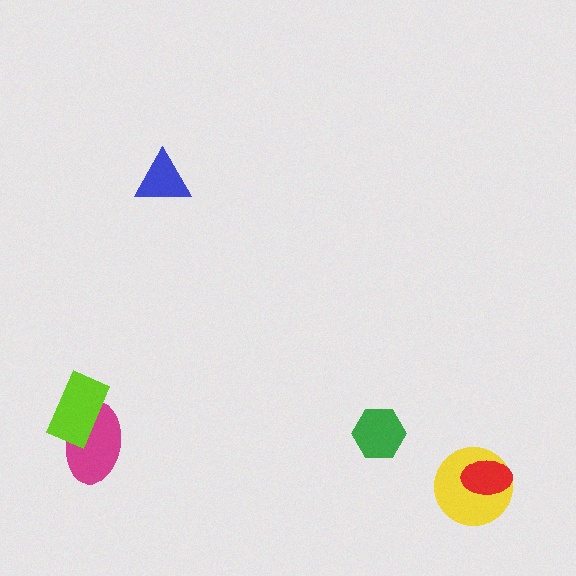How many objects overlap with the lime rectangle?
1 object overlaps with the lime rectangle.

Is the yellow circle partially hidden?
Yes, it is partially covered by another shape.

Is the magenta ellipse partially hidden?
Yes, it is partially covered by another shape.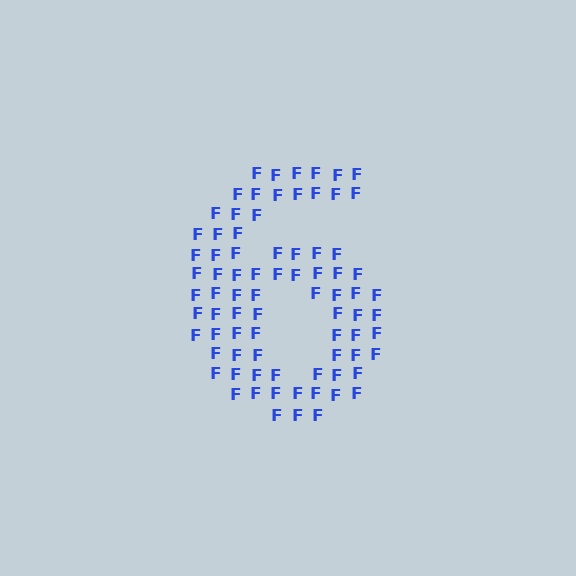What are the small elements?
The small elements are letter F's.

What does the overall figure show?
The overall figure shows the digit 6.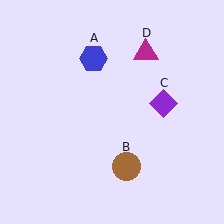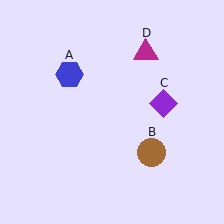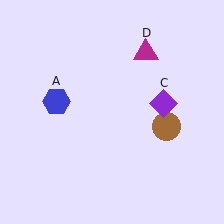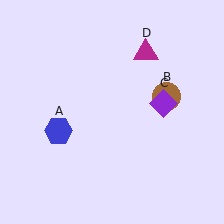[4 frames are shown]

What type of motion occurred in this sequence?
The blue hexagon (object A), brown circle (object B) rotated counterclockwise around the center of the scene.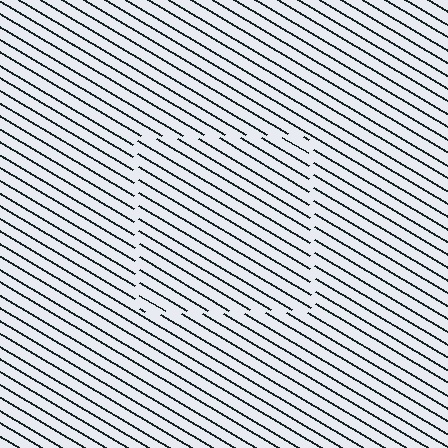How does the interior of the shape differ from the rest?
The interior of the shape contains the same grating, shifted by half a period — the contour is defined by the phase discontinuity where line-ends from the inner and outer gratings abut.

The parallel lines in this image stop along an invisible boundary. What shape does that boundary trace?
An illusory square. The interior of the shape contains the same grating, shifted by half a period — the contour is defined by the phase discontinuity where line-ends from the inner and outer gratings abut.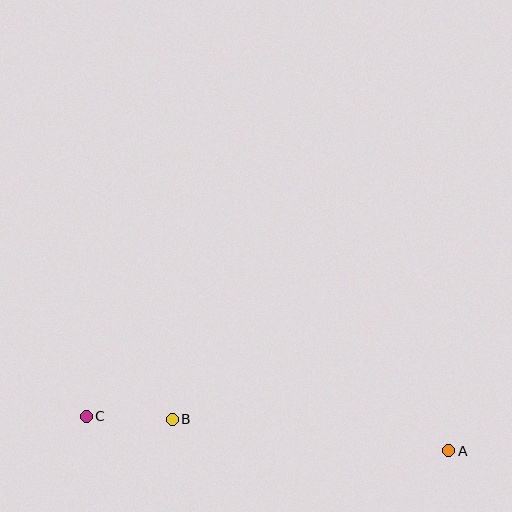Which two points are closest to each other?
Points B and C are closest to each other.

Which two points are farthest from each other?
Points A and C are farthest from each other.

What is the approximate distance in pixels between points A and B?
The distance between A and B is approximately 278 pixels.